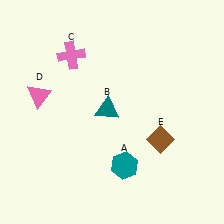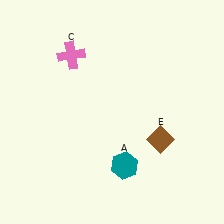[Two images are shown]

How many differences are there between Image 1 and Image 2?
There are 2 differences between the two images.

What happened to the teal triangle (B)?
The teal triangle (B) was removed in Image 2. It was in the top-left area of Image 1.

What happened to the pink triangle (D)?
The pink triangle (D) was removed in Image 2. It was in the top-left area of Image 1.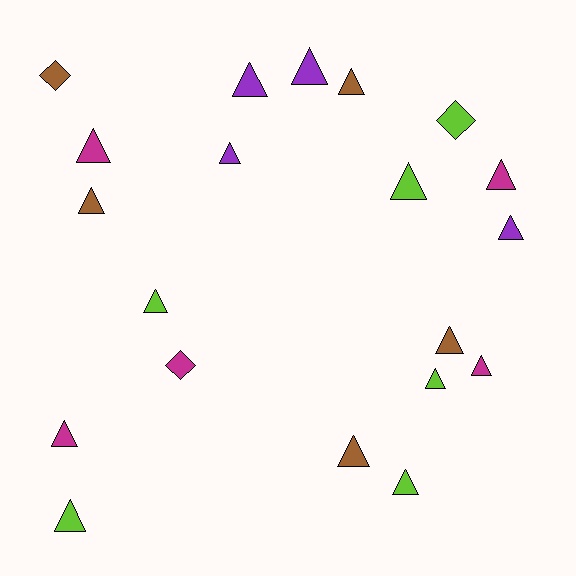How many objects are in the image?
There are 20 objects.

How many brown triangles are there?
There are 4 brown triangles.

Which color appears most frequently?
Lime, with 6 objects.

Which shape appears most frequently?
Triangle, with 17 objects.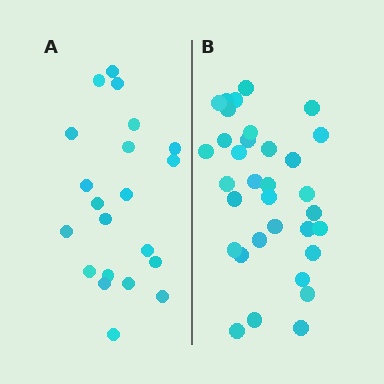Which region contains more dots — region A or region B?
Region B (the right region) has more dots.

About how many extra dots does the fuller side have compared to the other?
Region B has roughly 12 or so more dots than region A.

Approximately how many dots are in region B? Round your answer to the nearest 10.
About 30 dots. (The exact count is 33, which rounds to 30.)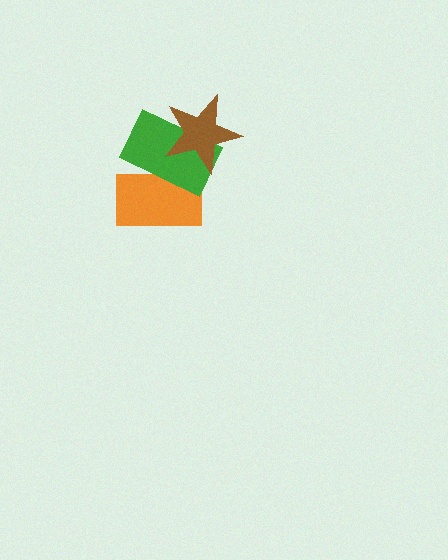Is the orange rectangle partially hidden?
Yes, it is partially covered by another shape.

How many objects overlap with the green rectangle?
2 objects overlap with the green rectangle.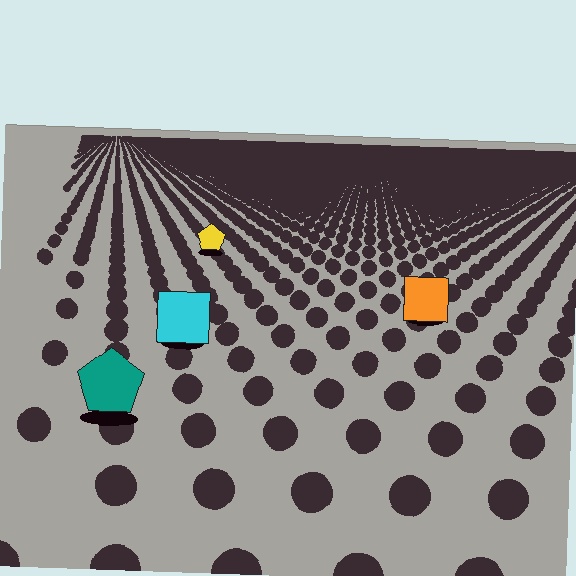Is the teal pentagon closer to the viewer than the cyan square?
Yes. The teal pentagon is closer — you can tell from the texture gradient: the ground texture is coarser near it.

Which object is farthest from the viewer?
The yellow pentagon is farthest from the viewer. It appears smaller and the ground texture around it is denser.